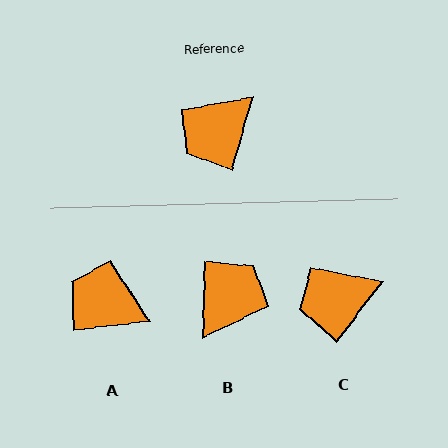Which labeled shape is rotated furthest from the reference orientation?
B, about 165 degrees away.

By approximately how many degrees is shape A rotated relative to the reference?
Approximately 67 degrees clockwise.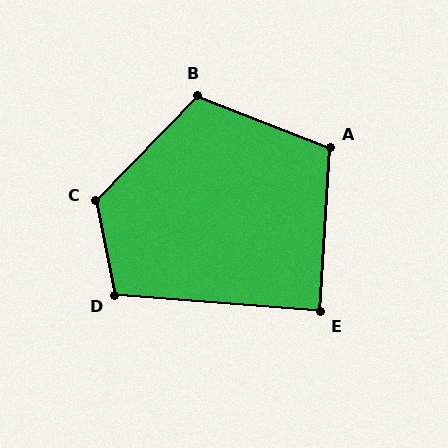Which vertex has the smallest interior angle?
E, at approximately 89 degrees.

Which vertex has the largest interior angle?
C, at approximately 124 degrees.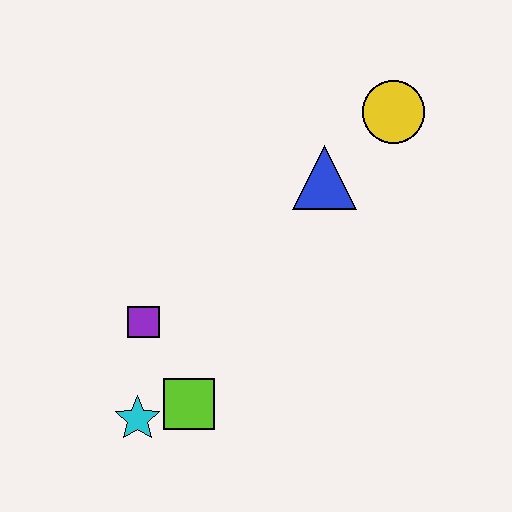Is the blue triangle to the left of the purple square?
No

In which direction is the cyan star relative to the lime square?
The cyan star is to the left of the lime square.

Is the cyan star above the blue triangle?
No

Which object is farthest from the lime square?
The yellow circle is farthest from the lime square.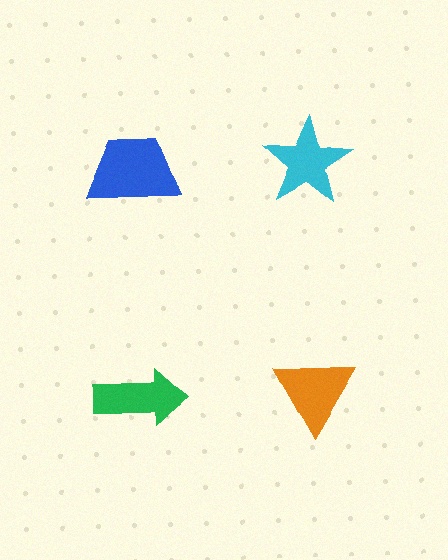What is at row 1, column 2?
A cyan star.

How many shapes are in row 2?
2 shapes.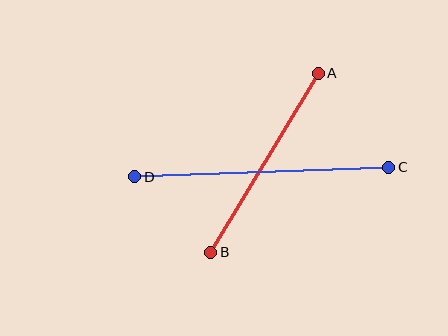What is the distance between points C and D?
The distance is approximately 254 pixels.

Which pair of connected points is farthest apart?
Points C and D are farthest apart.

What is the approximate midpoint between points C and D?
The midpoint is at approximately (262, 172) pixels.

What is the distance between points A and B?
The distance is approximately 209 pixels.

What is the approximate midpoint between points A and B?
The midpoint is at approximately (264, 163) pixels.